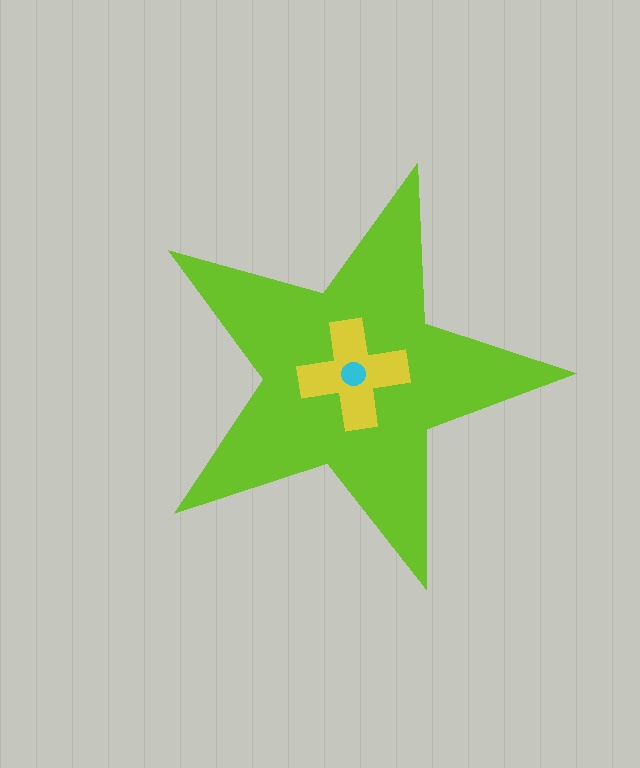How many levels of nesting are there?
3.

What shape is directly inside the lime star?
The yellow cross.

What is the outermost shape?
The lime star.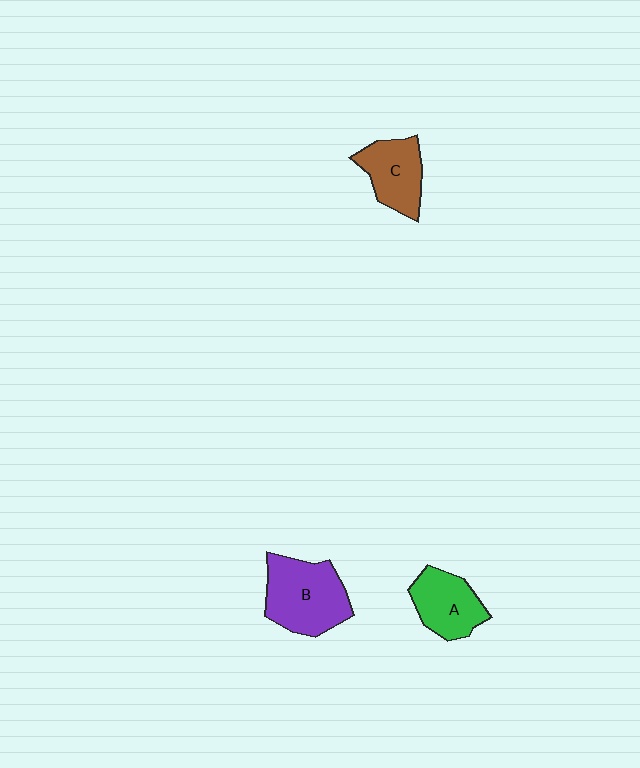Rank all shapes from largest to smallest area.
From largest to smallest: B (purple), C (brown), A (green).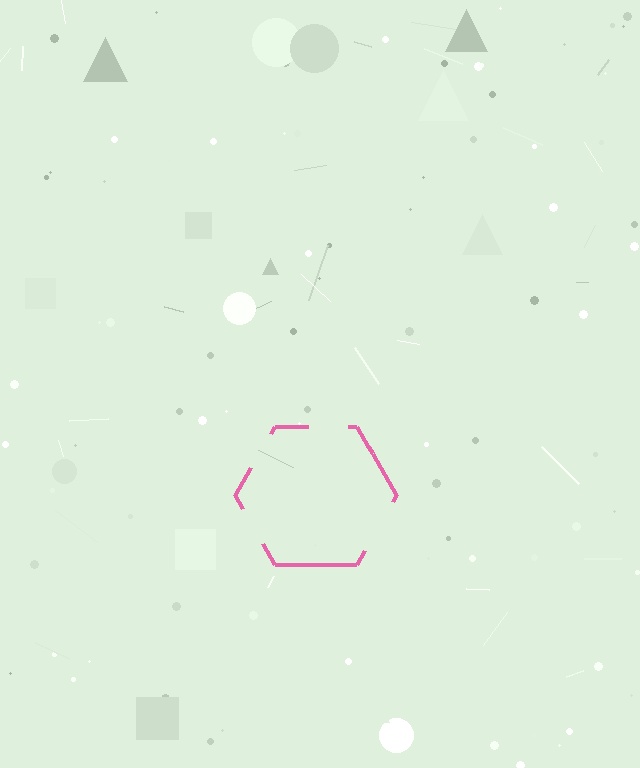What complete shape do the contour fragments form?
The contour fragments form a hexagon.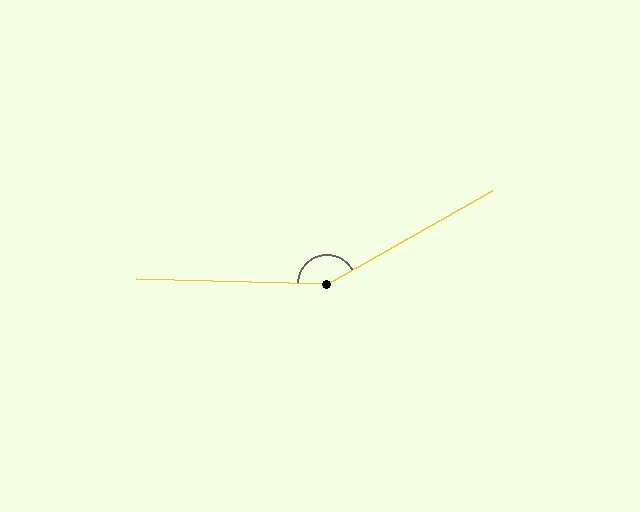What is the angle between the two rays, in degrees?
Approximately 149 degrees.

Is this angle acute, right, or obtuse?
It is obtuse.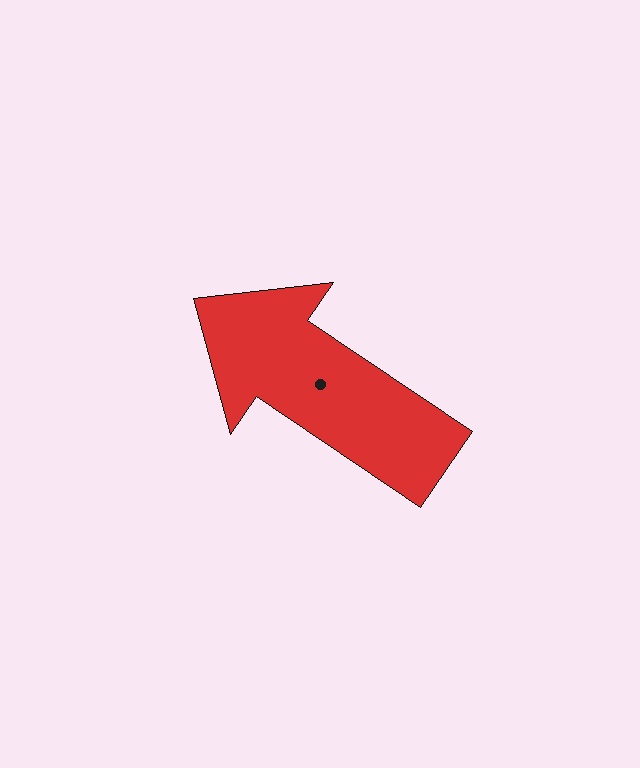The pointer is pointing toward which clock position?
Roughly 10 o'clock.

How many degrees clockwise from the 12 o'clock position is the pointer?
Approximately 304 degrees.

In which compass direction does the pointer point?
Northwest.